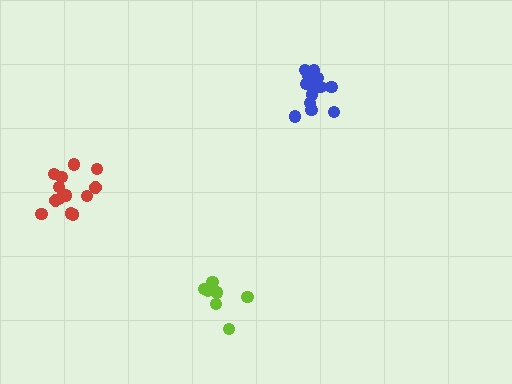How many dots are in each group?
Group 1: 7 dots, Group 2: 13 dots, Group 3: 13 dots (33 total).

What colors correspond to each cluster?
The clusters are colored: lime, red, blue.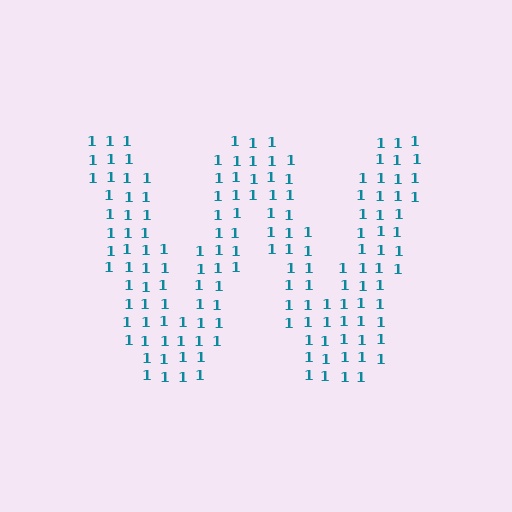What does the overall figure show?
The overall figure shows the letter W.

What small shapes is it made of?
It is made of small digit 1's.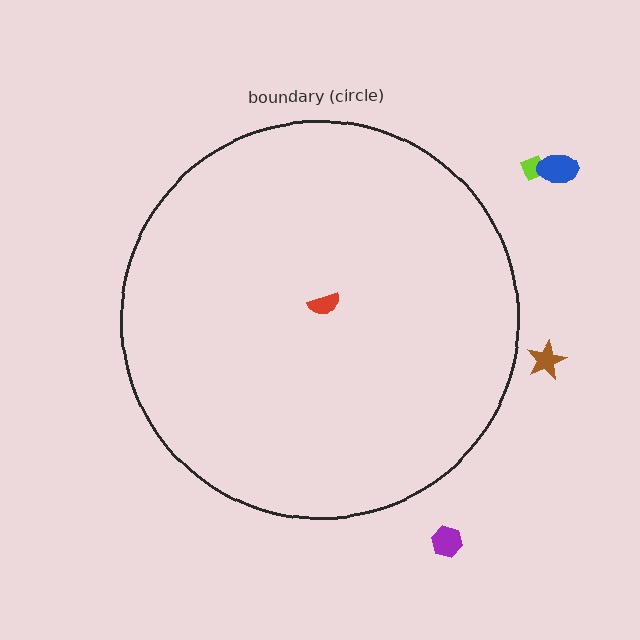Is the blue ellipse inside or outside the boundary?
Outside.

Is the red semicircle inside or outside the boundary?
Inside.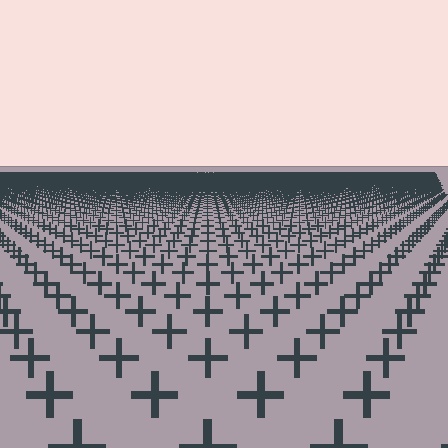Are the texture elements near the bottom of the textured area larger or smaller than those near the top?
Larger. Near the bottom, elements are closer to the viewer and appear at a bigger on-screen size.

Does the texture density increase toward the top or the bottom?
Density increases toward the top.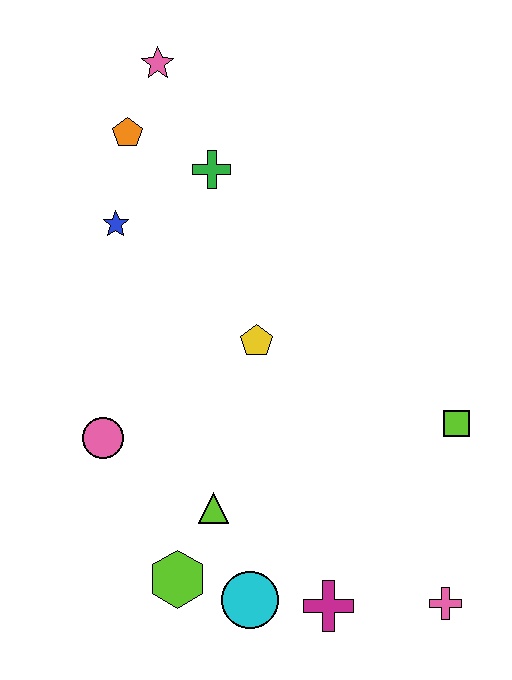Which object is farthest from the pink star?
The pink cross is farthest from the pink star.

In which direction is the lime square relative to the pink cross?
The lime square is above the pink cross.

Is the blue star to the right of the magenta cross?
No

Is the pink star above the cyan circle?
Yes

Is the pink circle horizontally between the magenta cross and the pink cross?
No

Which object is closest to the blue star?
The orange pentagon is closest to the blue star.